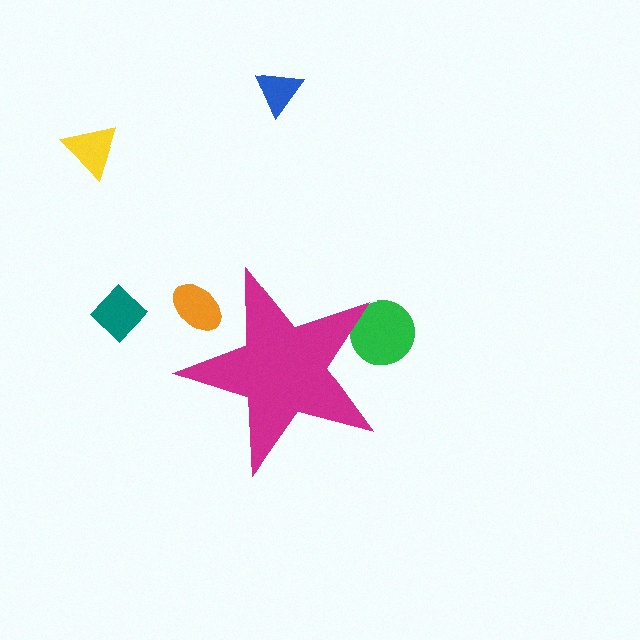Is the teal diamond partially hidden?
No, the teal diamond is fully visible.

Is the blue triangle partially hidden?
No, the blue triangle is fully visible.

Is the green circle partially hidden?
Yes, the green circle is partially hidden behind the magenta star.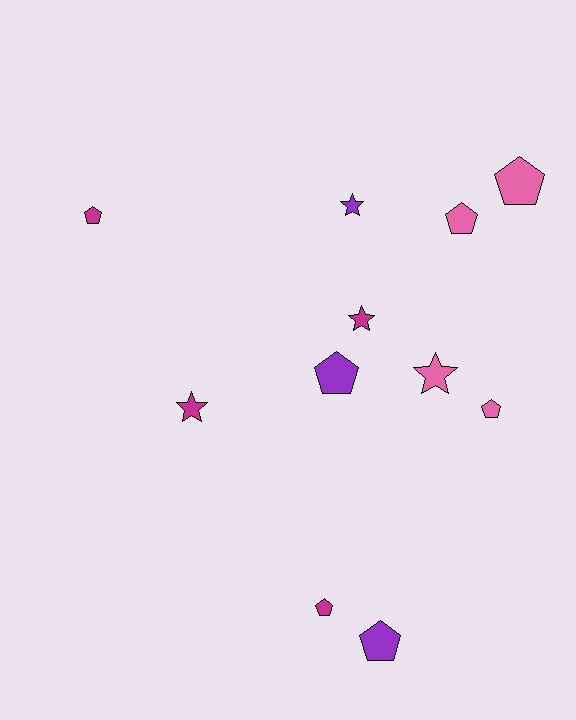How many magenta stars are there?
There are 2 magenta stars.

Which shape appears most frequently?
Pentagon, with 7 objects.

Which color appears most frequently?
Magenta, with 4 objects.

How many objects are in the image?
There are 11 objects.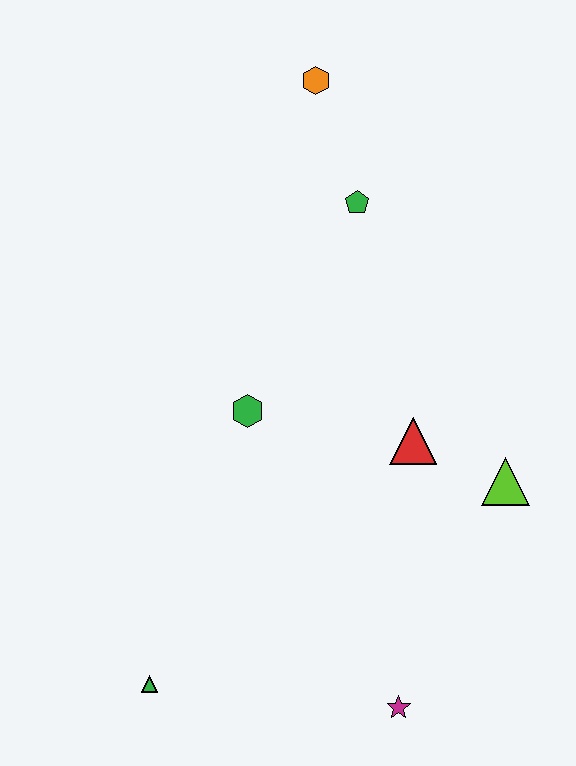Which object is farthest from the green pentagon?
The green triangle is farthest from the green pentagon.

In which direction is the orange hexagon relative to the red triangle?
The orange hexagon is above the red triangle.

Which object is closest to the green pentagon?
The orange hexagon is closest to the green pentagon.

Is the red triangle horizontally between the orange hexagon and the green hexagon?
No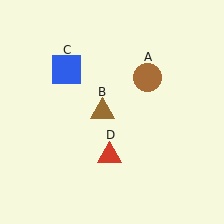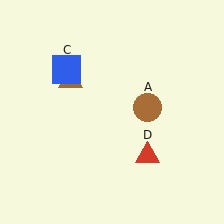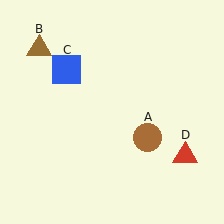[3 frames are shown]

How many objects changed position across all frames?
3 objects changed position: brown circle (object A), brown triangle (object B), red triangle (object D).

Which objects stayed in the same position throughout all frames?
Blue square (object C) remained stationary.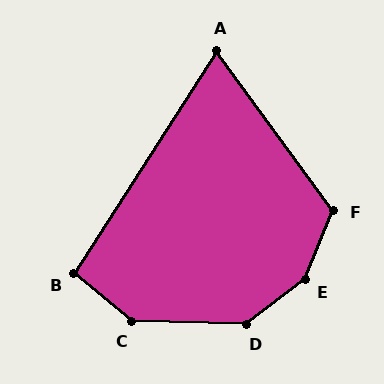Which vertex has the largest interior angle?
E, at approximately 150 degrees.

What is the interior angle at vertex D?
Approximately 141 degrees (obtuse).